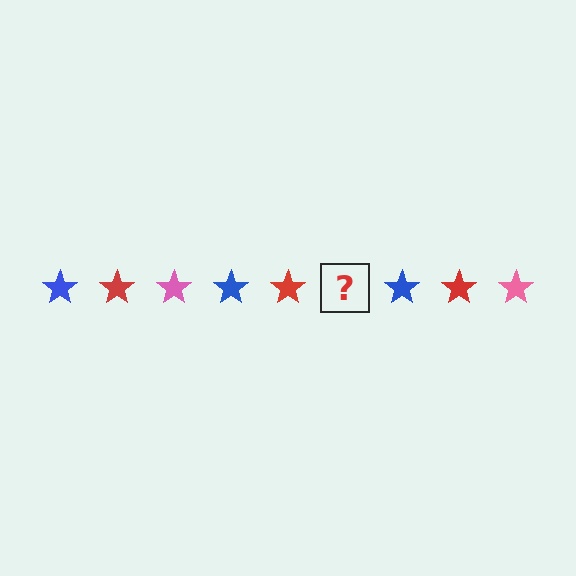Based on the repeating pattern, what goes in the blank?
The blank should be a pink star.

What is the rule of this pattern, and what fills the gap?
The rule is that the pattern cycles through blue, red, pink stars. The gap should be filled with a pink star.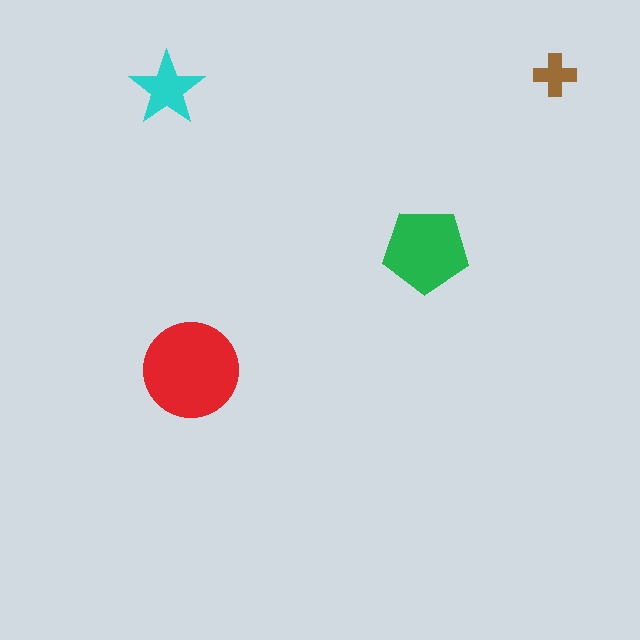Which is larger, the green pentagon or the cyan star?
The green pentagon.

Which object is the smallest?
The brown cross.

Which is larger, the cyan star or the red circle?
The red circle.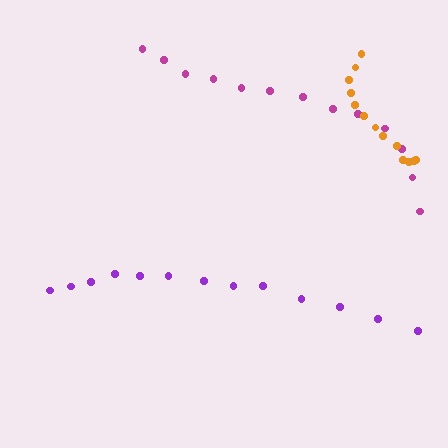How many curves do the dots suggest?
There are 3 distinct paths.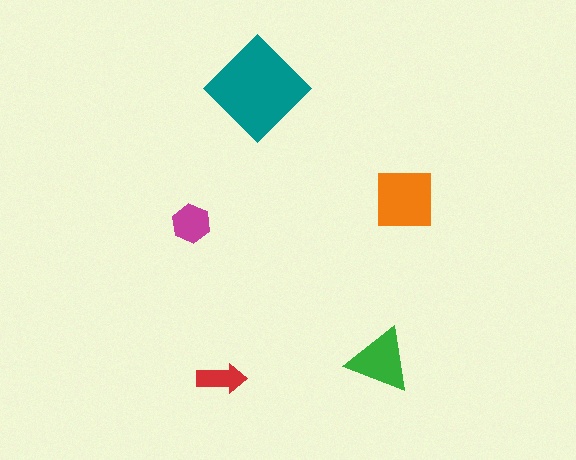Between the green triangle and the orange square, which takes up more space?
The orange square.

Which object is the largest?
The teal diamond.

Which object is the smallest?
The red arrow.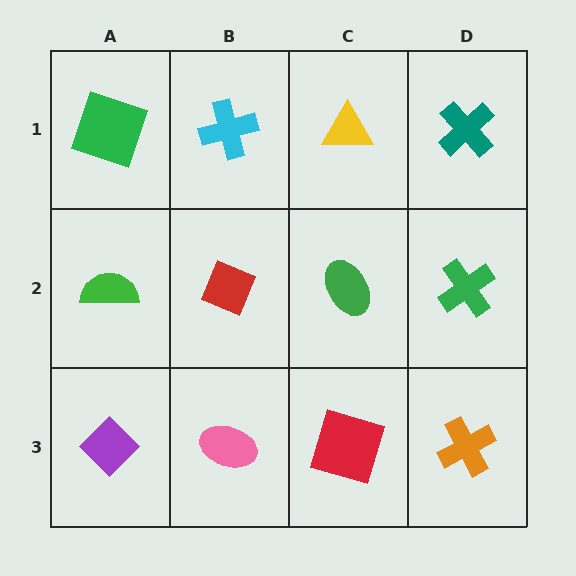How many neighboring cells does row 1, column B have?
3.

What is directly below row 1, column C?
A green ellipse.